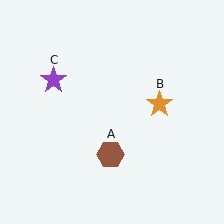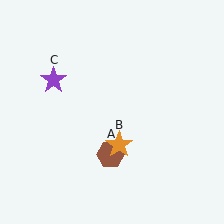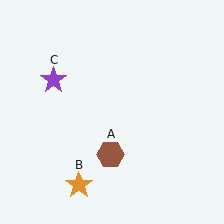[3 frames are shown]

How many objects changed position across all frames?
1 object changed position: orange star (object B).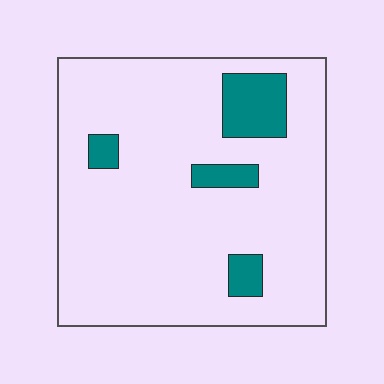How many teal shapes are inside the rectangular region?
4.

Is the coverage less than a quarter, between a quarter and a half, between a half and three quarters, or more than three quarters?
Less than a quarter.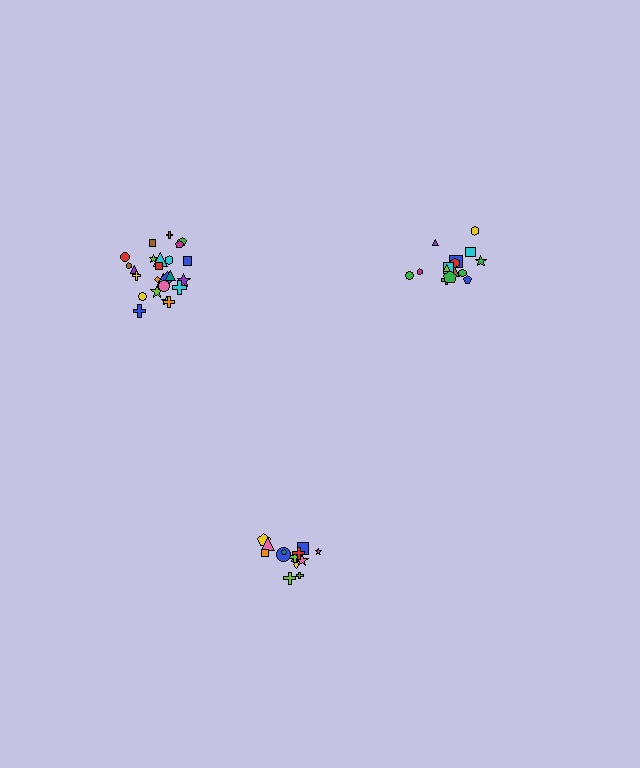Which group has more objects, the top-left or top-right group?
The top-left group.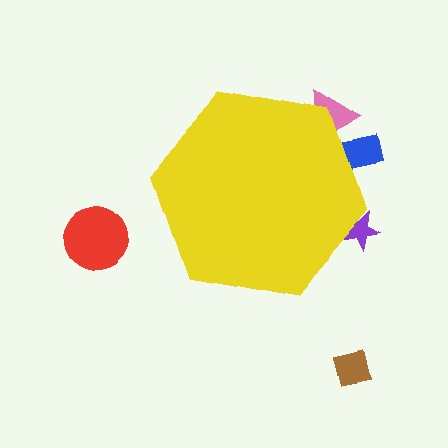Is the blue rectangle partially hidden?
Yes, the blue rectangle is partially hidden behind the yellow hexagon.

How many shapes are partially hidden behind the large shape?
3 shapes are partially hidden.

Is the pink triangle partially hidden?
Yes, the pink triangle is partially hidden behind the yellow hexagon.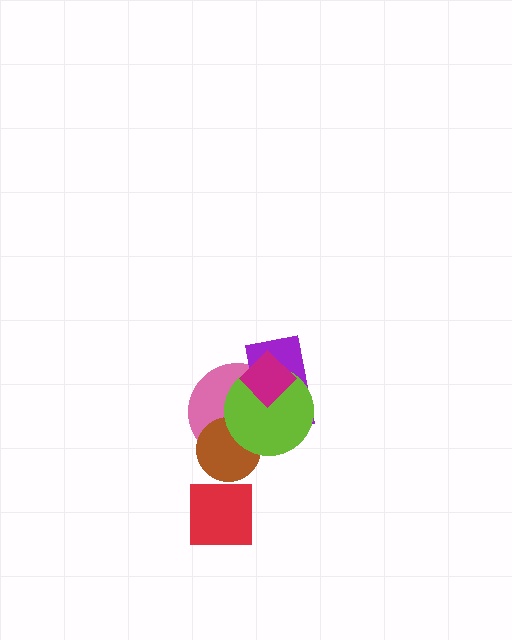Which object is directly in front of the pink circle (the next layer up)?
The brown circle is directly in front of the pink circle.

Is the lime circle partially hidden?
Yes, it is partially covered by another shape.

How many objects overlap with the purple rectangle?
3 objects overlap with the purple rectangle.